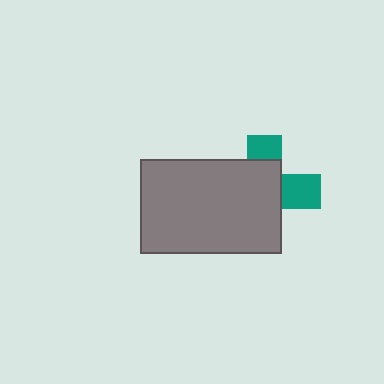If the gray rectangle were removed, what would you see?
You would see the complete teal cross.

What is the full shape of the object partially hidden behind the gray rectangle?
The partially hidden object is a teal cross.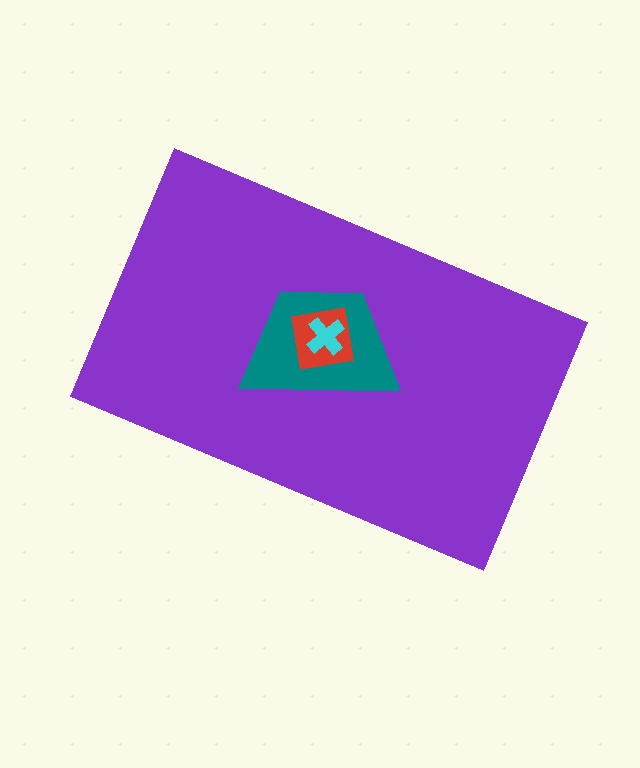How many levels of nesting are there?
4.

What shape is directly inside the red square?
The cyan cross.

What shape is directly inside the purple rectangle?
The teal trapezoid.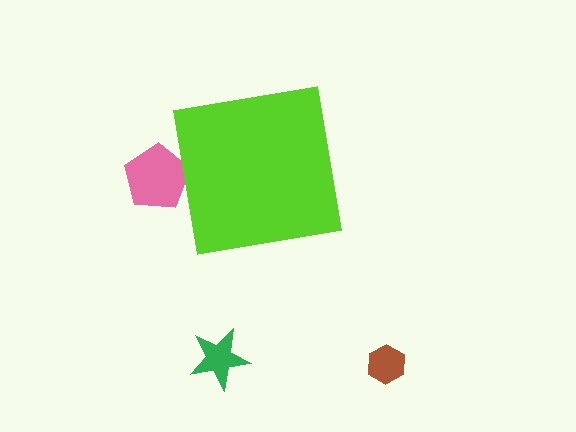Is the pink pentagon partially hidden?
Yes, the pink pentagon is partially hidden behind the lime square.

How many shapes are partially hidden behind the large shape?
1 shape is partially hidden.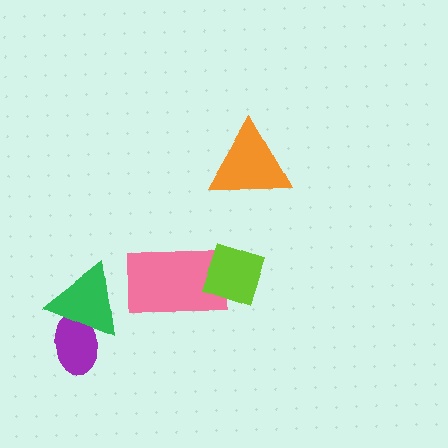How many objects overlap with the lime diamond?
1 object overlaps with the lime diamond.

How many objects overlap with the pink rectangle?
1 object overlaps with the pink rectangle.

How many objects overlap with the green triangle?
1 object overlaps with the green triangle.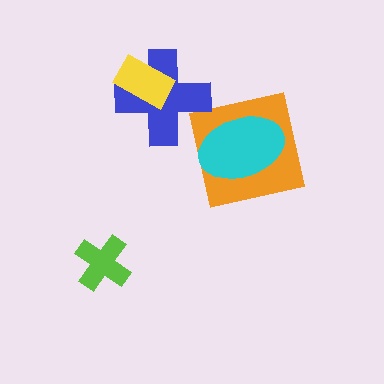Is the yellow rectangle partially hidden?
No, no other shape covers it.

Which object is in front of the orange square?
The cyan ellipse is in front of the orange square.